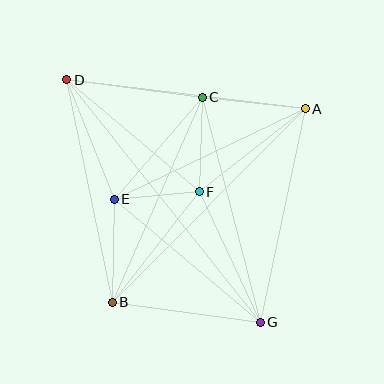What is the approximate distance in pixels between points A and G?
The distance between A and G is approximately 218 pixels.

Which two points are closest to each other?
Points E and F are closest to each other.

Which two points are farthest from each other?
Points D and G are farthest from each other.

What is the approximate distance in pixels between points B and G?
The distance between B and G is approximately 149 pixels.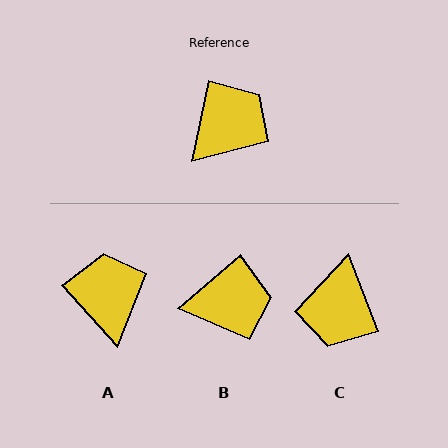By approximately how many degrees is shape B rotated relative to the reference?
Approximately 38 degrees clockwise.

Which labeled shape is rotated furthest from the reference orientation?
C, about 147 degrees away.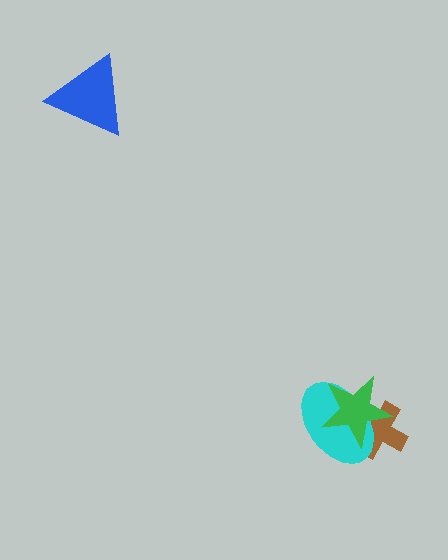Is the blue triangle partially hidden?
No, no other shape covers it.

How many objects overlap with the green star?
2 objects overlap with the green star.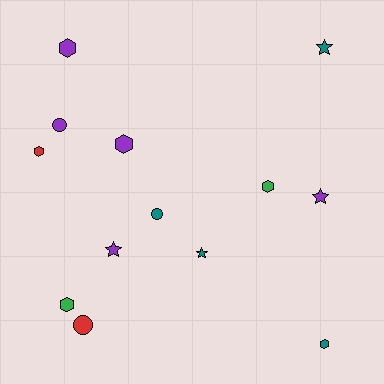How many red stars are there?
There are no red stars.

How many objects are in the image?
There are 13 objects.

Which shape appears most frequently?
Hexagon, with 6 objects.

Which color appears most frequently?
Purple, with 5 objects.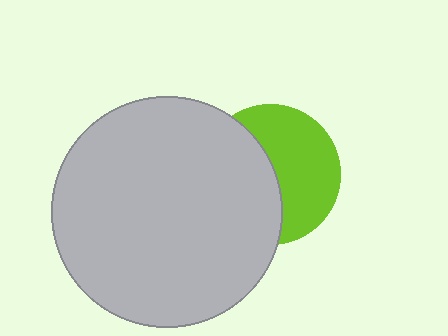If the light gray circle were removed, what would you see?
You would see the complete lime circle.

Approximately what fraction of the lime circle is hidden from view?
Roughly 49% of the lime circle is hidden behind the light gray circle.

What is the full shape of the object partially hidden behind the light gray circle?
The partially hidden object is a lime circle.